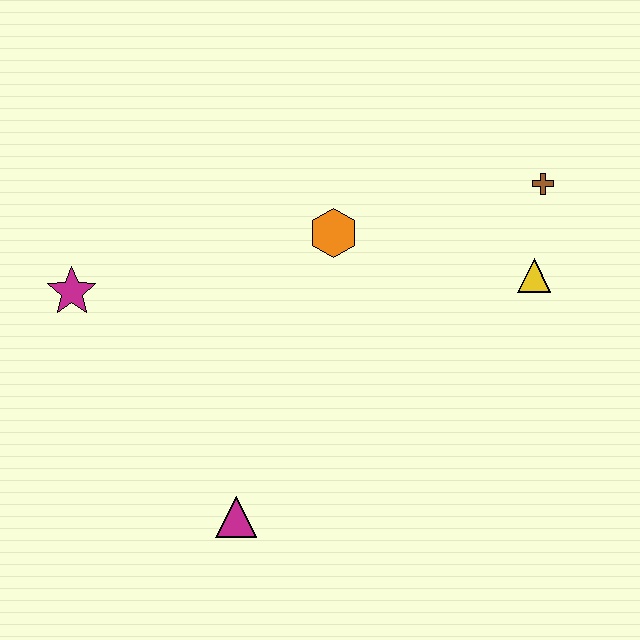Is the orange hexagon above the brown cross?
No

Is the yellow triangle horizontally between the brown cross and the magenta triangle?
Yes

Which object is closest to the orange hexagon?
The yellow triangle is closest to the orange hexagon.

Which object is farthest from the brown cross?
The magenta star is farthest from the brown cross.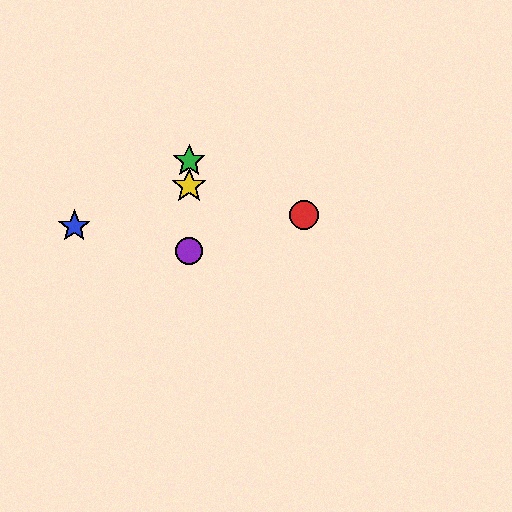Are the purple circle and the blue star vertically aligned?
No, the purple circle is at x≈189 and the blue star is at x≈74.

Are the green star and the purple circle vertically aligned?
Yes, both are at x≈189.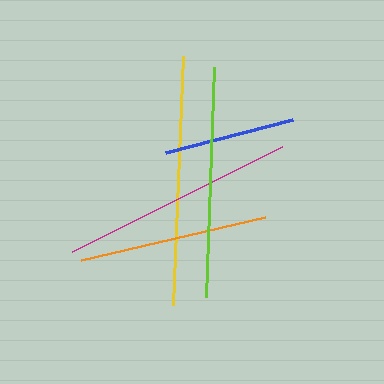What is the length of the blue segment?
The blue segment is approximately 131 pixels long.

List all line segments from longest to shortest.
From longest to shortest: yellow, magenta, lime, orange, blue.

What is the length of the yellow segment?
The yellow segment is approximately 249 pixels long.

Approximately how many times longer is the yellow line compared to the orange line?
The yellow line is approximately 1.3 times the length of the orange line.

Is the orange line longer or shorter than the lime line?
The lime line is longer than the orange line.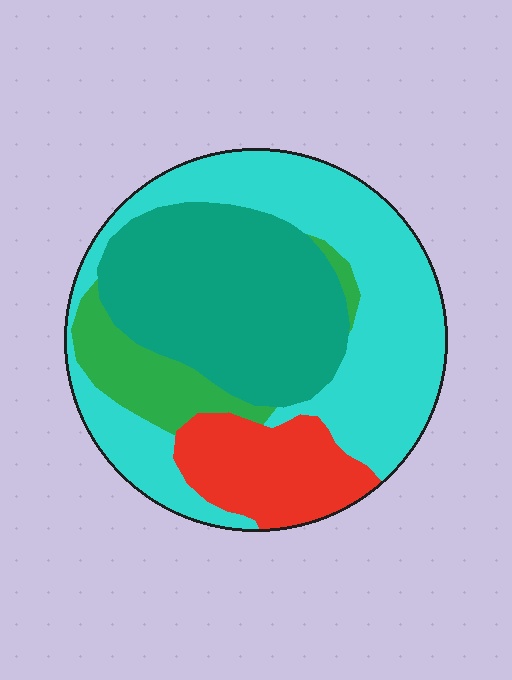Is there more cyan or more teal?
Cyan.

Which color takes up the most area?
Cyan, at roughly 40%.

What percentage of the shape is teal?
Teal takes up about one third (1/3) of the shape.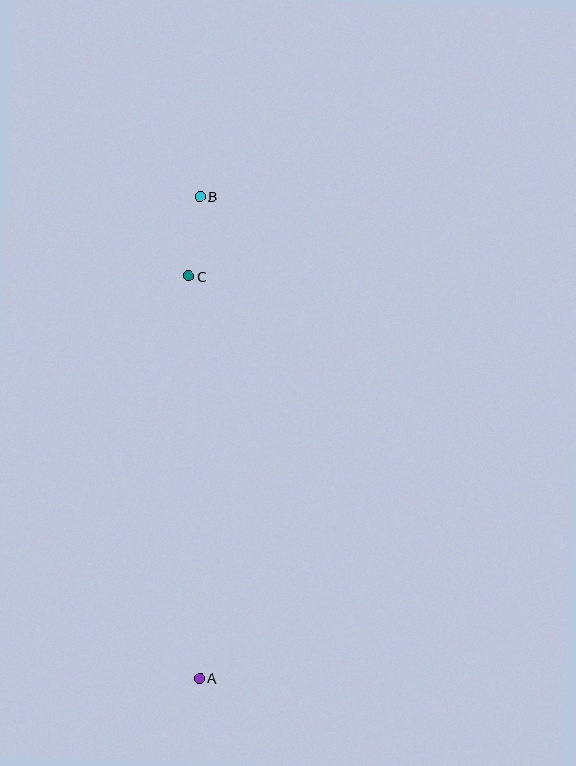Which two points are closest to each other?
Points B and C are closest to each other.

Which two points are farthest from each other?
Points A and B are farthest from each other.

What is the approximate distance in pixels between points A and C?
The distance between A and C is approximately 402 pixels.